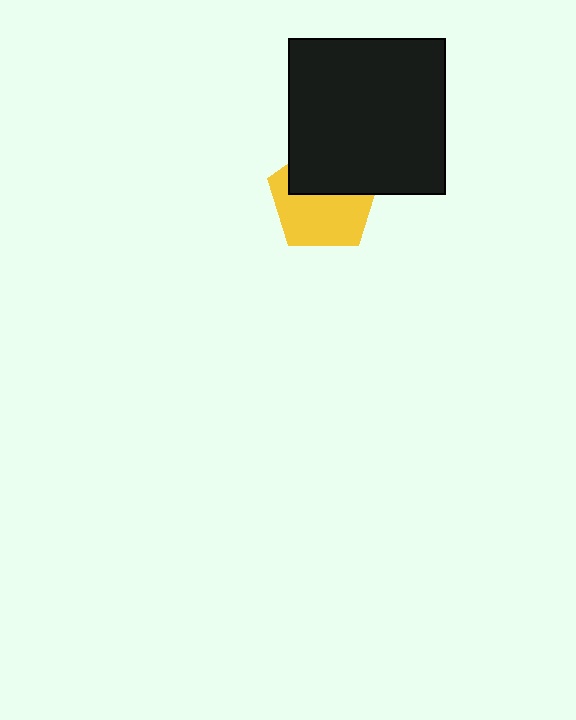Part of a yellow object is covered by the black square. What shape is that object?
It is a pentagon.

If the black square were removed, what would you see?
You would see the complete yellow pentagon.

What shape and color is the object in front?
The object in front is a black square.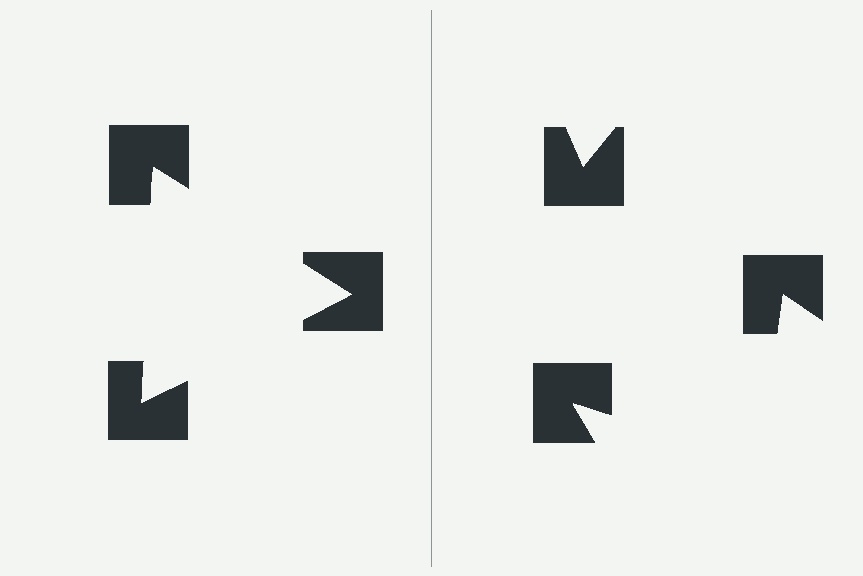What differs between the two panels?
The notched squares are positioned identically on both sides; only the wedge orientations differ. On the left they align to a triangle; on the right they are misaligned.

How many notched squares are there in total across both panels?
6 — 3 on each side.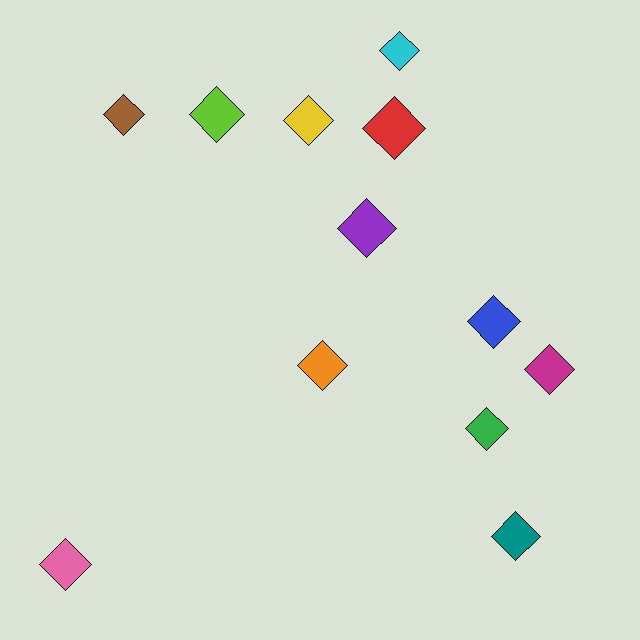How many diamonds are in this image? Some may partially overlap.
There are 12 diamonds.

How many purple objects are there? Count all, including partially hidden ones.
There is 1 purple object.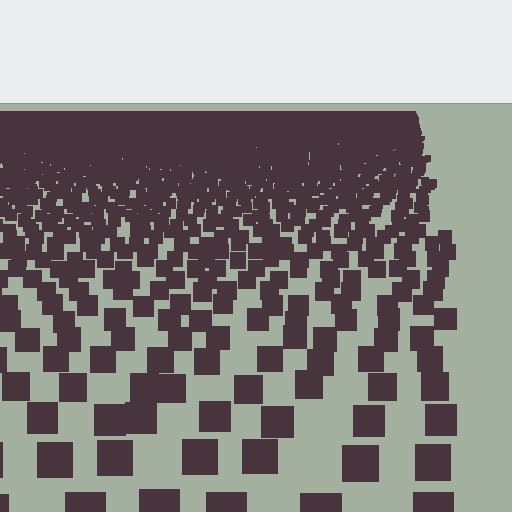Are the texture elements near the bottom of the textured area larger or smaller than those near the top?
Larger. Near the bottom, elements are closer to the viewer and appear at a bigger on-screen size.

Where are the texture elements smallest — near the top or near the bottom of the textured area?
Near the top.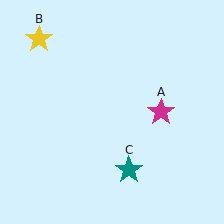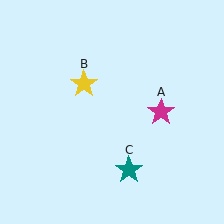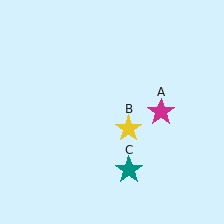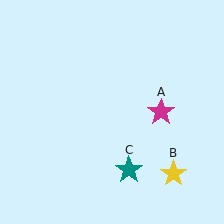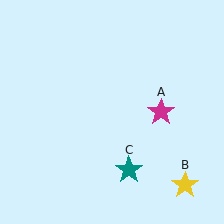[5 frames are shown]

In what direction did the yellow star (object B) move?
The yellow star (object B) moved down and to the right.